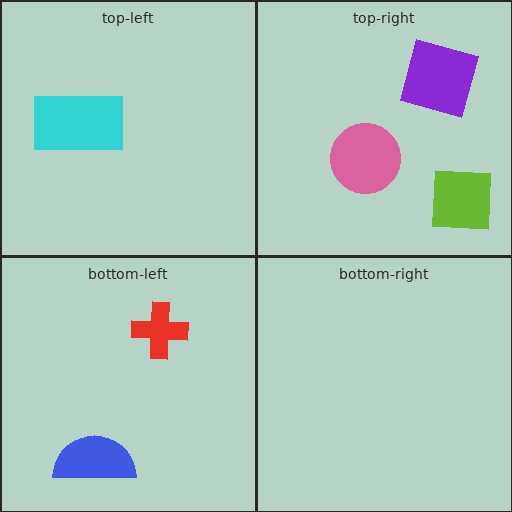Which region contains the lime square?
The top-right region.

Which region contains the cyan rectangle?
The top-left region.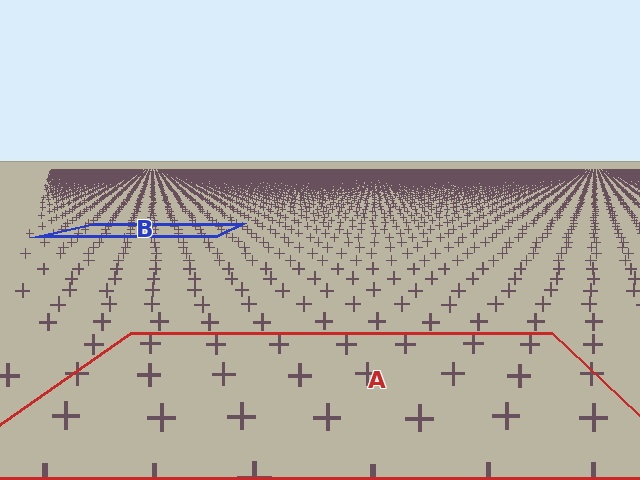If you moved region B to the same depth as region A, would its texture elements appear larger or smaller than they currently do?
They would appear larger. At a closer depth, the same texture elements are projected at a bigger on-screen size.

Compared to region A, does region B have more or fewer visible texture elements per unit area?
Region B has more texture elements per unit area — they are packed more densely because it is farther away.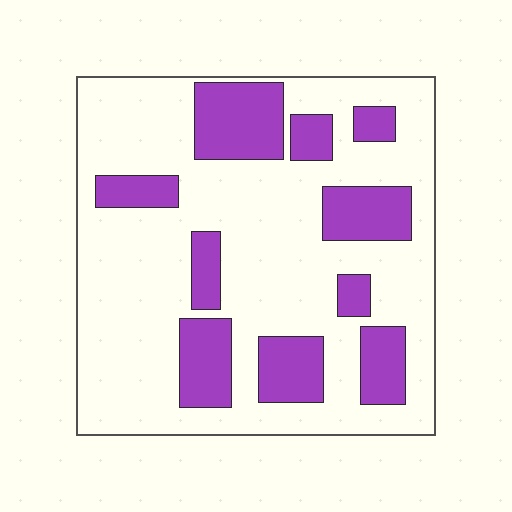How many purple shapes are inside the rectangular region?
10.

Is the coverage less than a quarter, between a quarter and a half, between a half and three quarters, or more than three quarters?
Between a quarter and a half.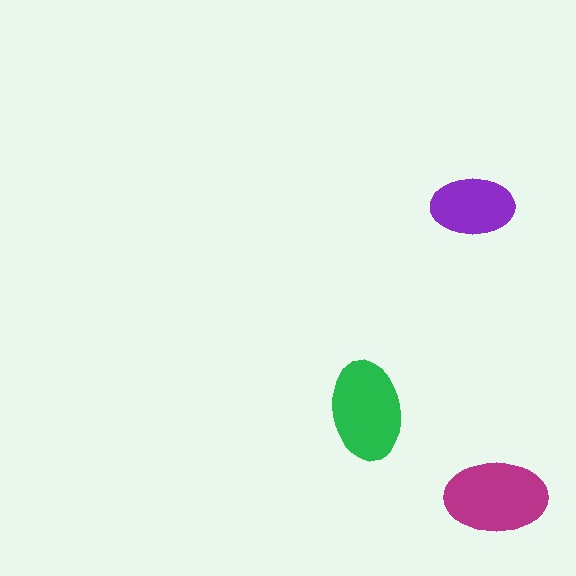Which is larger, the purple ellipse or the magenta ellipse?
The magenta one.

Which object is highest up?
The purple ellipse is topmost.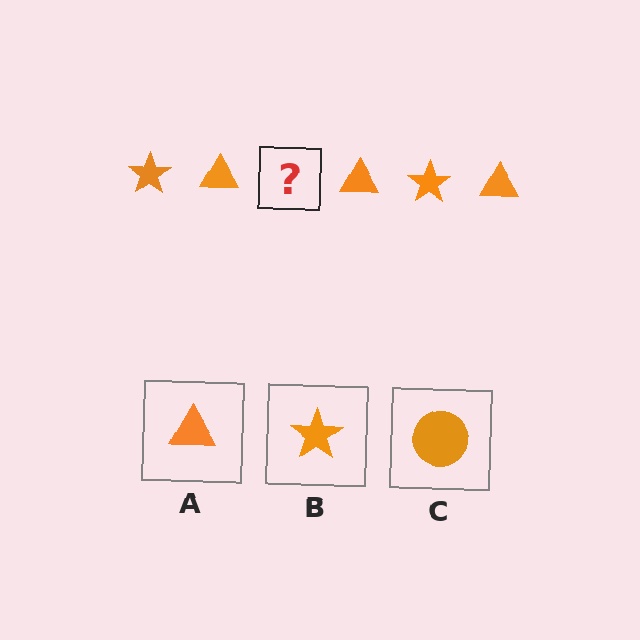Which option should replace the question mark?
Option B.